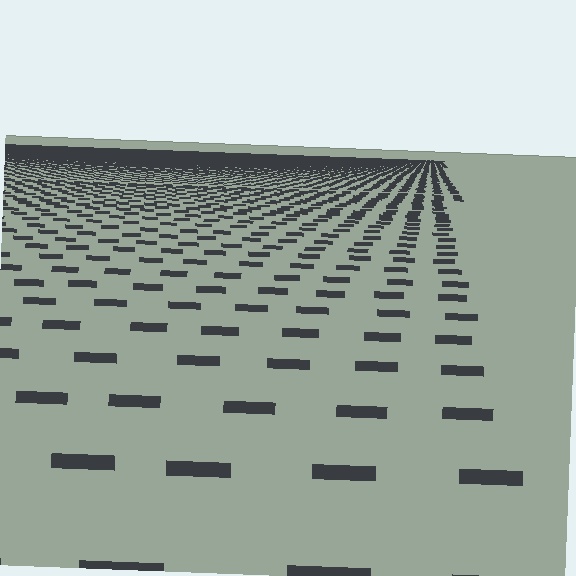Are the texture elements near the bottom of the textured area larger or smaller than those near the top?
Larger. Near the bottom, elements are closer to the viewer and appear at a bigger on-screen size.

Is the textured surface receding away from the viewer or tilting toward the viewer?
The surface is receding away from the viewer. Texture elements get smaller and denser toward the top.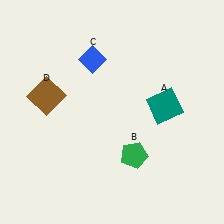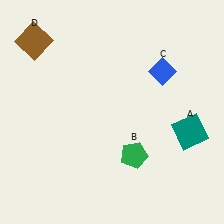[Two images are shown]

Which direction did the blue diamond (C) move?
The blue diamond (C) moved right.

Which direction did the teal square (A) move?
The teal square (A) moved down.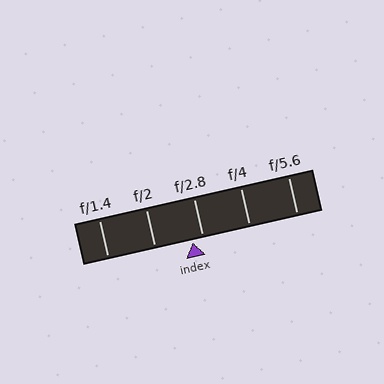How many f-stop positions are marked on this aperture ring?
There are 5 f-stop positions marked.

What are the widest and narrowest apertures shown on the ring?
The widest aperture shown is f/1.4 and the narrowest is f/5.6.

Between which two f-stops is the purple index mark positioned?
The index mark is between f/2 and f/2.8.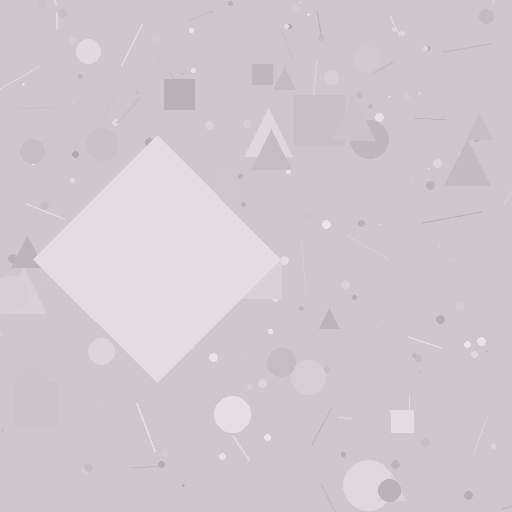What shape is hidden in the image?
A diamond is hidden in the image.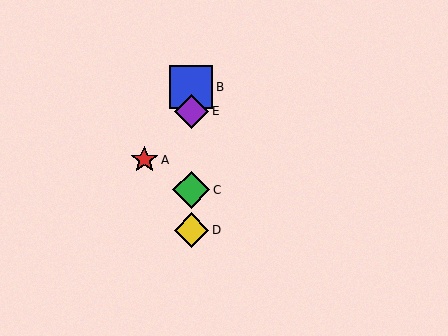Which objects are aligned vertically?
Objects B, C, D, E are aligned vertically.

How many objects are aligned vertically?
4 objects (B, C, D, E) are aligned vertically.